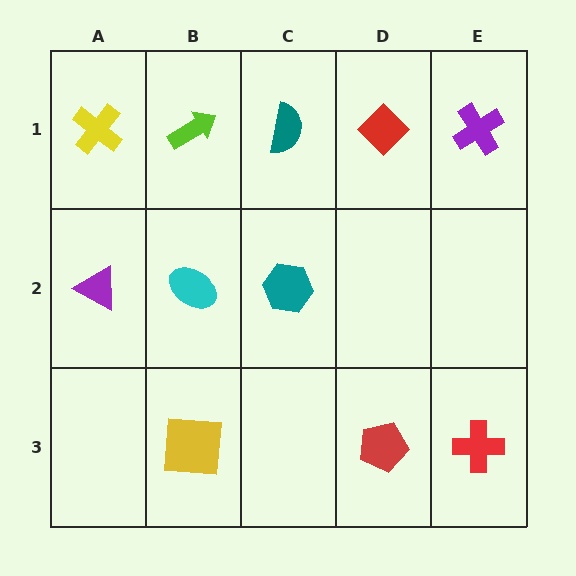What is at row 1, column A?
A yellow cross.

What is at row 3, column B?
A yellow square.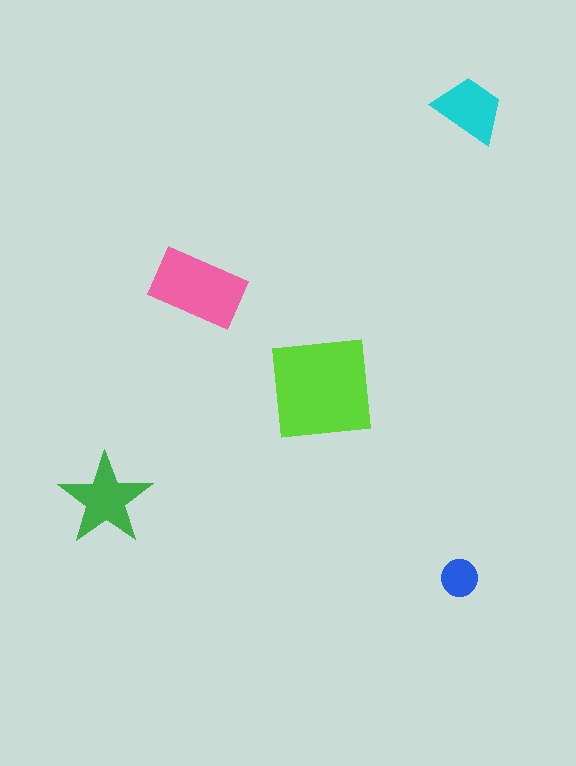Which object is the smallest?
The blue circle.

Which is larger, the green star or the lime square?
The lime square.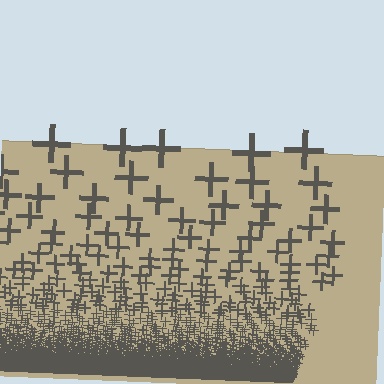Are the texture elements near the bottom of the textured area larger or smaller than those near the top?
Smaller. The gradient is inverted — elements near the bottom are smaller and denser.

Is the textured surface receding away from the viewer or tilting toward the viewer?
The surface appears to tilt toward the viewer. Texture elements get larger and sparser toward the top.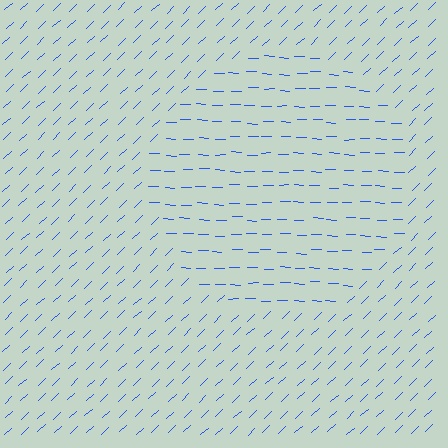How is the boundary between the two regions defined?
The boundary is defined purely by a change in line orientation (approximately 45 degrees difference). All lines are the same color and thickness.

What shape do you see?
I see a circle.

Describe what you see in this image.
The image is filled with small blue line segments. A circle region in the image has lines oriented differently from the surrounding lines, creating a visible texture boundary.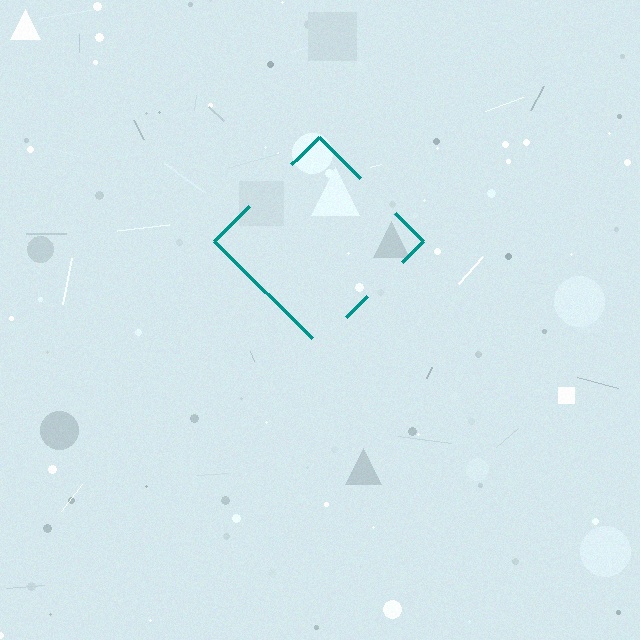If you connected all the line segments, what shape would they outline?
They would outline a diamond.